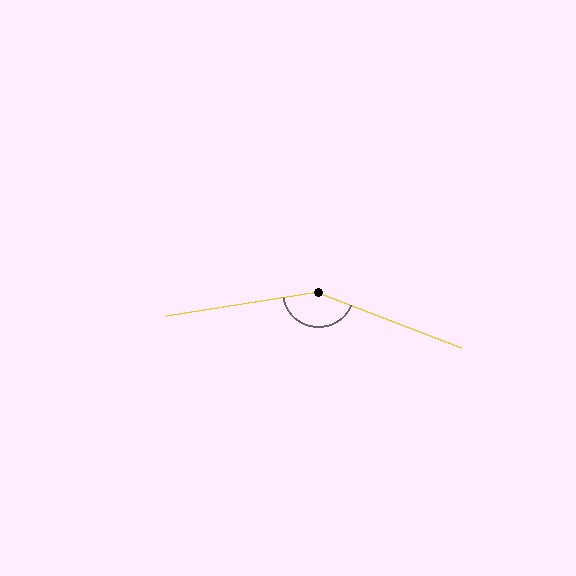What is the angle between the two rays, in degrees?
Approximately 150 degrees.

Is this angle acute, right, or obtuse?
It is obtuse.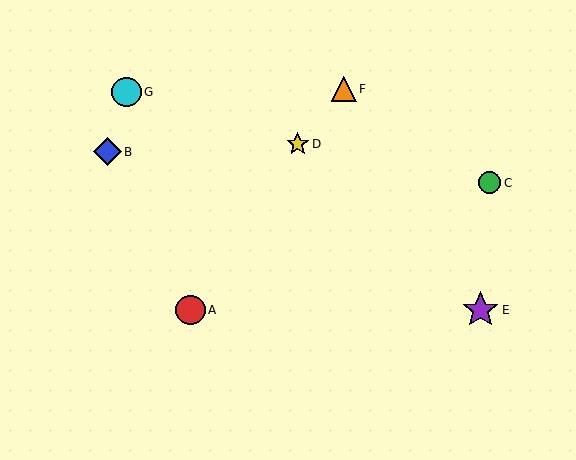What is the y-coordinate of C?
Object C is at y≈183.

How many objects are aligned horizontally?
2 objects (A, E) are aligned horizontally.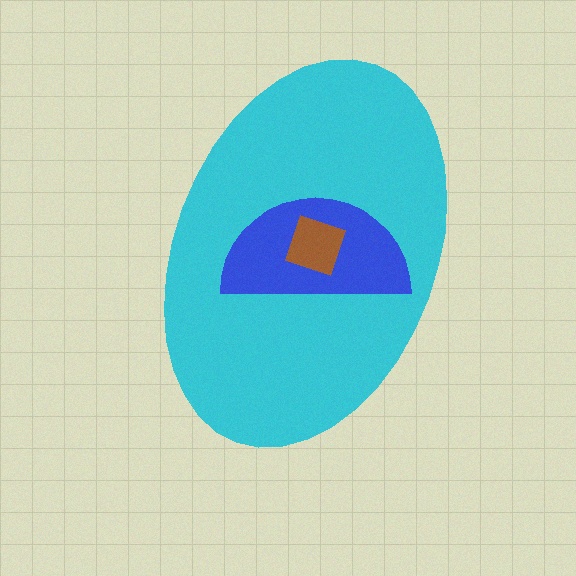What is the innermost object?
The brown square.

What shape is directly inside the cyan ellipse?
The blue semicircle.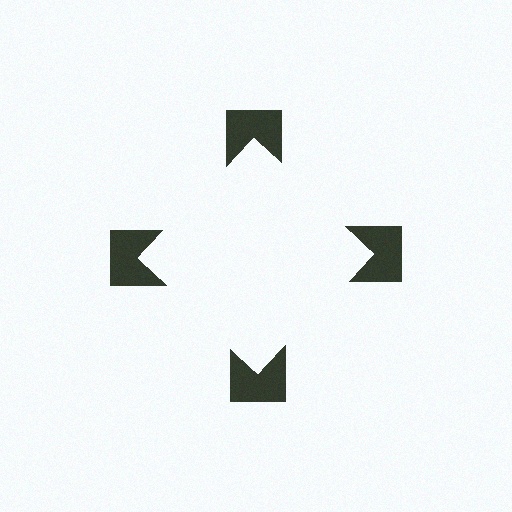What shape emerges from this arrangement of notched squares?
An illusory square — its edges are inferred from the aligned wedge cuts in the notched squares, not physically drawn.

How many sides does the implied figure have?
4 sides.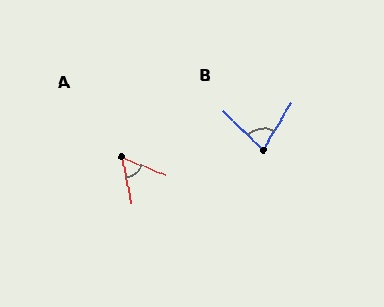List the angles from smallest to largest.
A (57°), B (78°).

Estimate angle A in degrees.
Approximately 57 degrees.